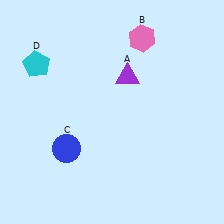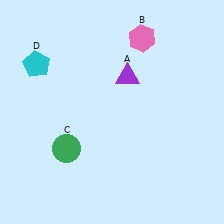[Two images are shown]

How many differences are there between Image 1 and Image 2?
There is 1 difference between the two images.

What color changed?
The circle (C) changed from blue in Image 1 to green in Image 2.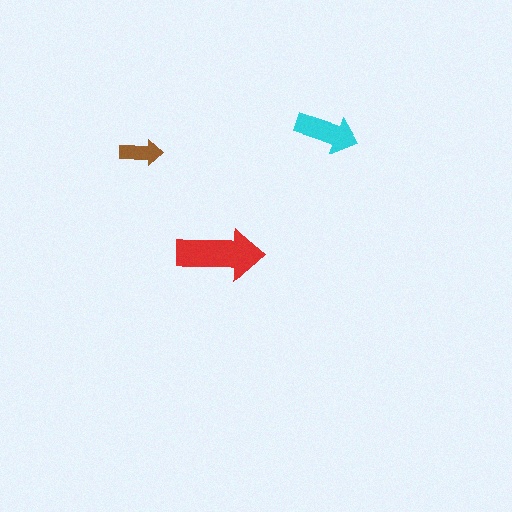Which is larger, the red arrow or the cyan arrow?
The red one.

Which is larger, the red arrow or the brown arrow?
The red one.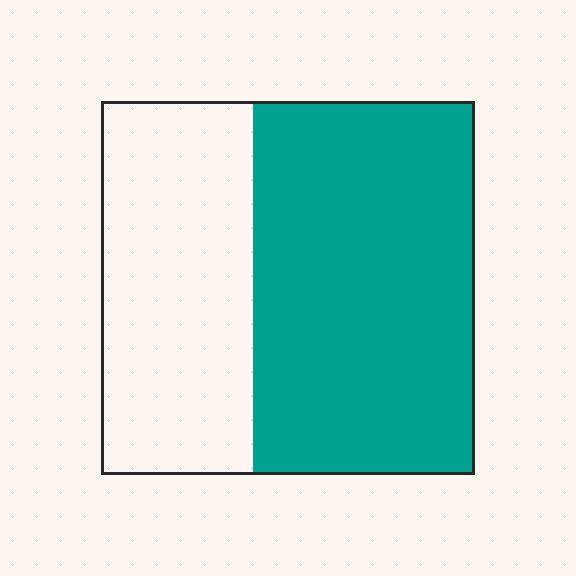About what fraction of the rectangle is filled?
About three fifths (3/5).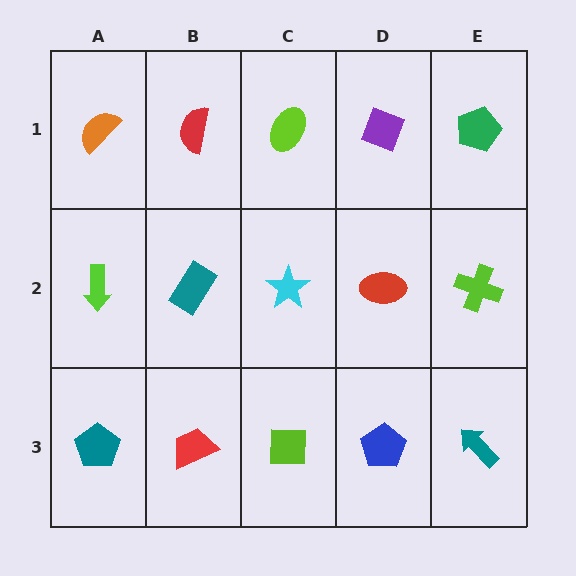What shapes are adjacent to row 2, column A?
An orange semicircle (row 1, column A), a teal pentagon (row 3, column A), a teal rectangle (row 2, column B).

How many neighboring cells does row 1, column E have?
2.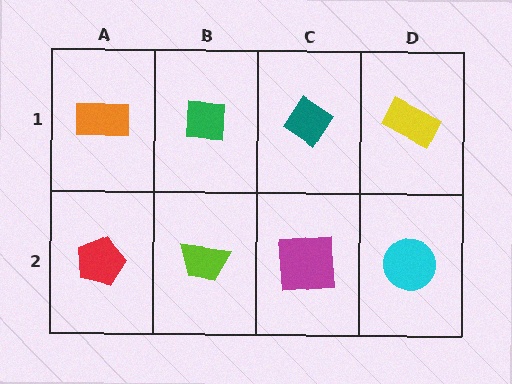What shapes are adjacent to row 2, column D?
A yellow rectangle (row 1, column D), a magenta square (row 2, column C).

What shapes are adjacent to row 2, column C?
A teal diamond (row 1, column C), a lime trapezoid (row 2, column B), a cyan circle (row 2, column D).